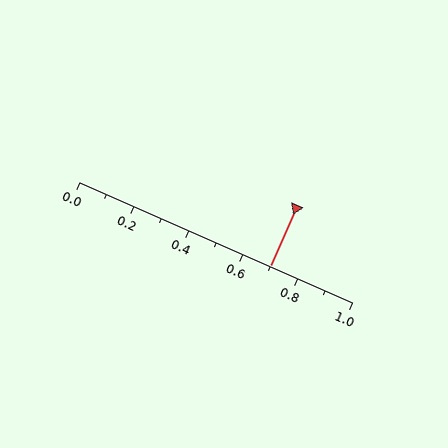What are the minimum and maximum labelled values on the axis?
The axis runs from 0.0 to 1.0.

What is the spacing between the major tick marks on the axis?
The major ticks are spaced 0.2 apart.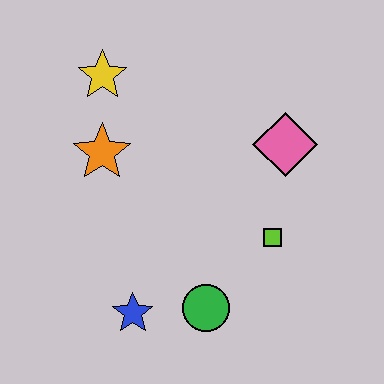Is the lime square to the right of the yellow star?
Yes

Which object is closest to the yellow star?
The orange star is closest to the yellow star.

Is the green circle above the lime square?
No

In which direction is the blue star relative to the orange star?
The blue star is below the orange star.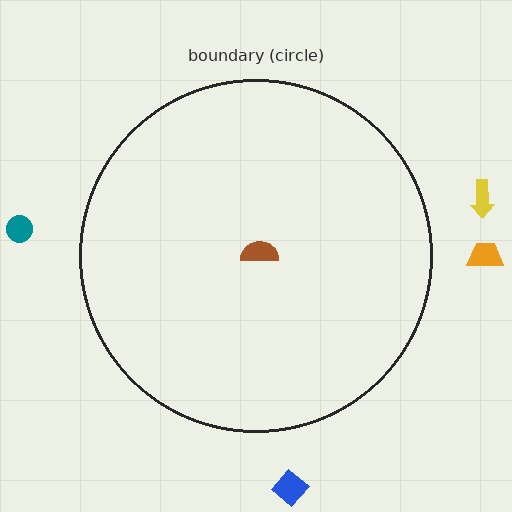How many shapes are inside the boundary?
1 inside, 4 outside.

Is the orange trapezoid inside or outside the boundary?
Outside.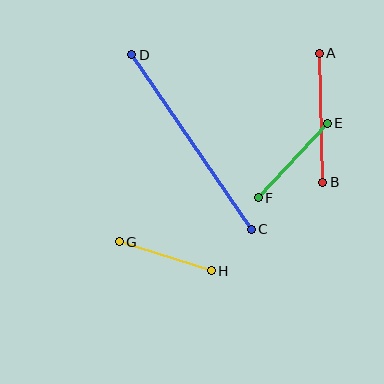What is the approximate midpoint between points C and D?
The midpoint is at approximately (191, 142) pixels.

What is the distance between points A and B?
The distance is approximately 129 pixels.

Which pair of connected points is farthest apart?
Points C and D are farthest apart.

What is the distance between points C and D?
The distance is approximately 212 pixels.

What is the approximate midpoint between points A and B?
The midpoint is at approximately (321, 118) pixels.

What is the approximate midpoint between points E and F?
The midpoint is at approximately (293, 161) pixels.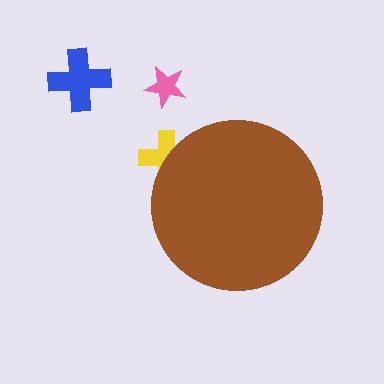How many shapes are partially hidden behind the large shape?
1 shape is partially hidden.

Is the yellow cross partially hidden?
Yes, the yellow cross is partially hidden behind the brown circle.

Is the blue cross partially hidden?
No, the blue cross is fully visible.